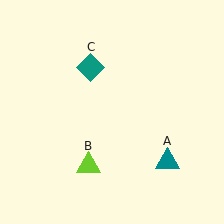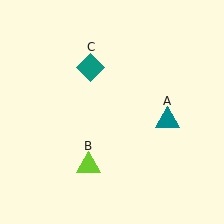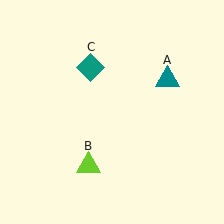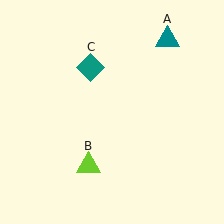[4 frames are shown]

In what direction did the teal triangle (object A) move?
The teal triangle (object A) moved up.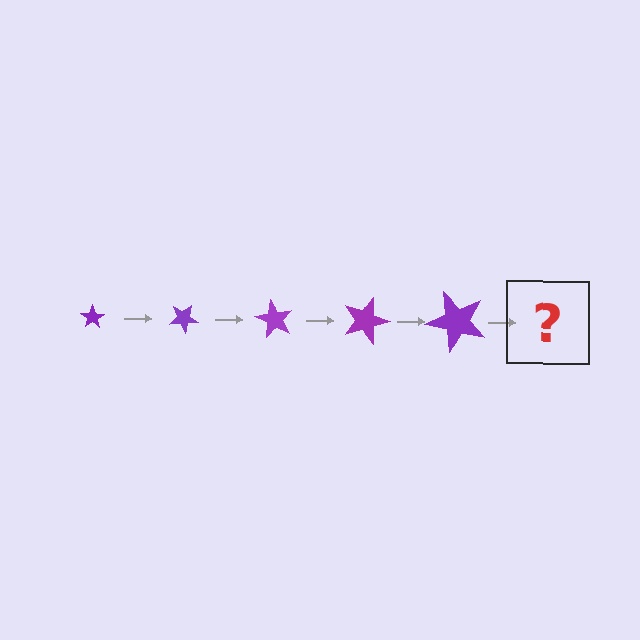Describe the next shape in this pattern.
It should be a star, larger than the previous one and rotated 150 degrees from the start.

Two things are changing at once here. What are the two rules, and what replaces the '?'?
The two rules are that the star grows larger each step and it rotates 30 degrees each step. The '?' should be a star, larger than the previous one and rotated 150 degrees from the start.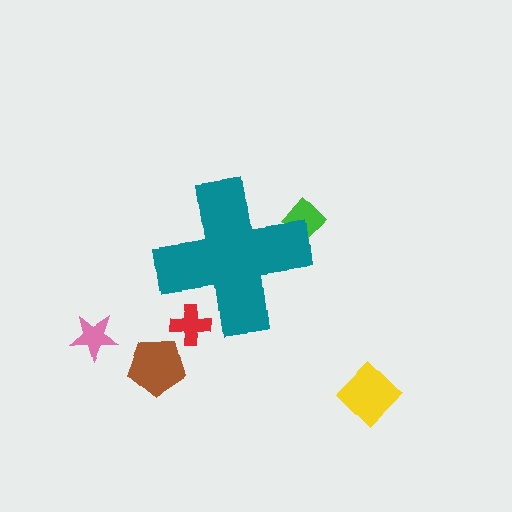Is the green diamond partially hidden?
Yes, the green diamond is partially hidden behind the teal cross.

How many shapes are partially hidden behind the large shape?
2 shapes are partially hidden.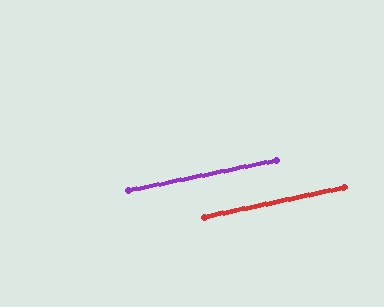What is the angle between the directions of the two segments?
Approximately 1 degree.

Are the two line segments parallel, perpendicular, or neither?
Parallel — their directions differ by only 0.5°.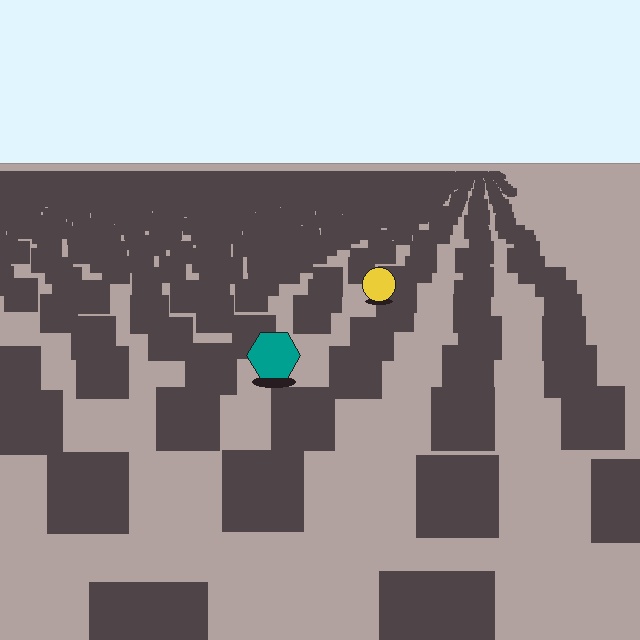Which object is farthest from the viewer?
The yellow circle is farthest from the viewer. It appears smaller and the ground texture around it is denser.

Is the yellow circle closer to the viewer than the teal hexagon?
No. The teal hexagon is closer — you can tell from the texture gradient: the ground texture is coarser near it.